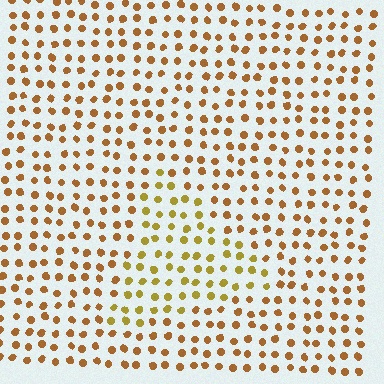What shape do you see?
I see a triangle.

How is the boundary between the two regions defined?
The boundary is defined purely by a slight shift in hue (about 25 degrees). Spacing, size, and orientation are identical on both sides.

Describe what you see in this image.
The image is filled with small brown elements in a uniform arrangement. A triangle-shaped region is visible where the elements are tinted to a slightly different hue, forming a subtle color boundary.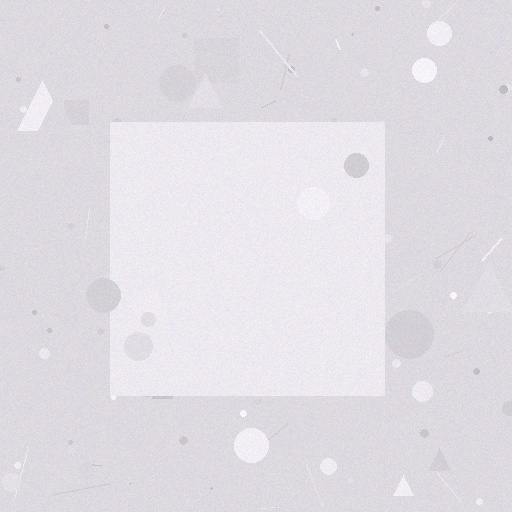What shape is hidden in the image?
A square is hidden in the image.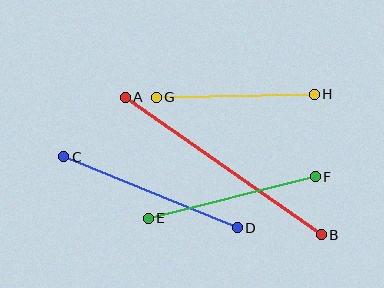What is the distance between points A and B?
The distance is approximately 239 pixels.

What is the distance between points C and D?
The distance is approximately 187 pixels.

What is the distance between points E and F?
The distance is approximately 172 pixels.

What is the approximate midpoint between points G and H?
The midpoint is at approximately (235, 96) pixels.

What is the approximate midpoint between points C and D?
The midpoint is at approximately (151, 192) pixels.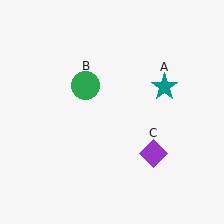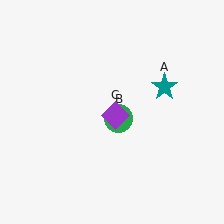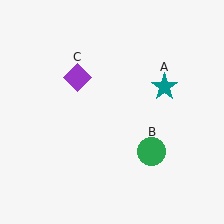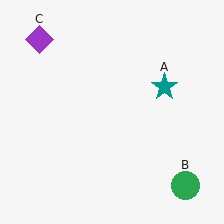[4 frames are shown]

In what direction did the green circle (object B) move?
The green circle (object B) moved down and to the right.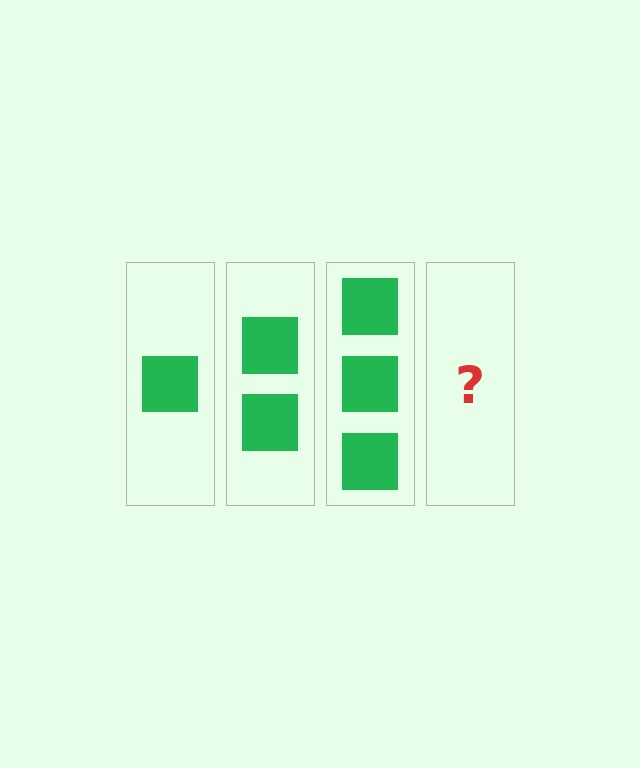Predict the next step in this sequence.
The next step is 4 squares.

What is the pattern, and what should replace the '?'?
The pattern is that each step adds one more square. The '?' should be 4 squares.